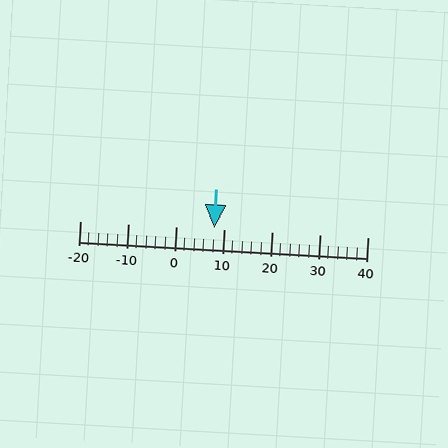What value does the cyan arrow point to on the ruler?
The cyan arrow points to approximately 8.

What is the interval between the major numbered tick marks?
The major tick marks are spaced 10 units apart.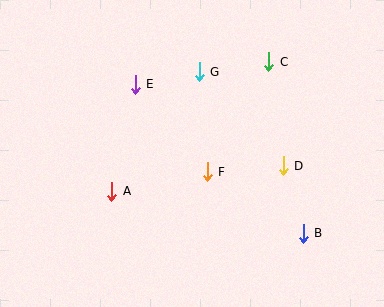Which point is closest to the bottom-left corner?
Point A is closest to the bottom-left corner.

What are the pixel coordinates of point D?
Point D is at (283, 166).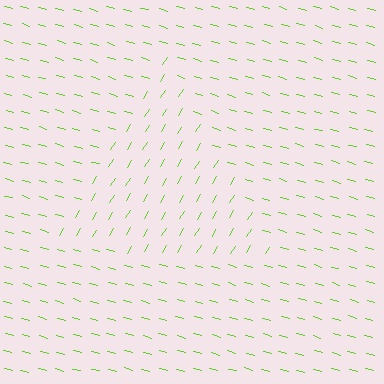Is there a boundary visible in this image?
Yes, there is a texture boundary formed by a change in line orientation.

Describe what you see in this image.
The image is filled with small lime line segments. A triangle region in the image has lines oriented differently from the surrounding lines, creating a visible texture boundary.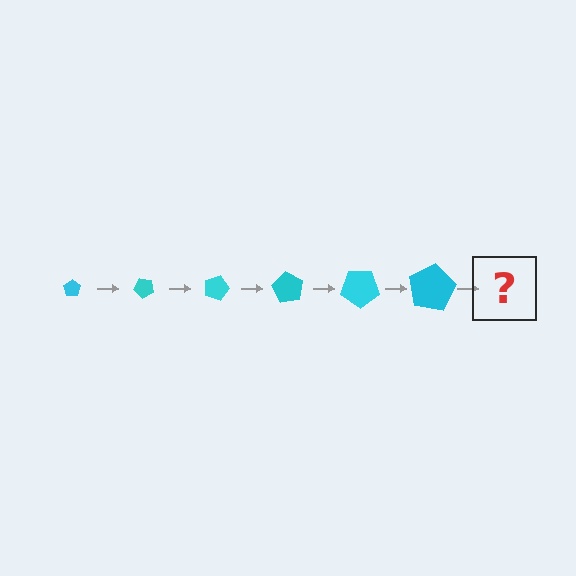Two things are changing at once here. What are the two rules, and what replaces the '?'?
The two rules are that the pentagon grows larger each step and it rotates 45 degrees each step. The '?' should be a pentagon, larger than the previous one and rotated 270 degrees from the start.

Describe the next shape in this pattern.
It should be a pentagon, larger than the previous one and rotated 270 degrees from the start.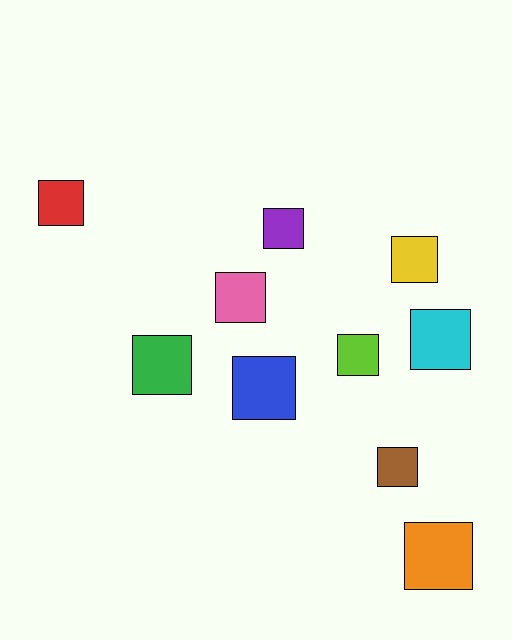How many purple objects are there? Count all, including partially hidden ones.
There is 1 purple object.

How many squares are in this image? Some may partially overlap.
There are 10 squares.